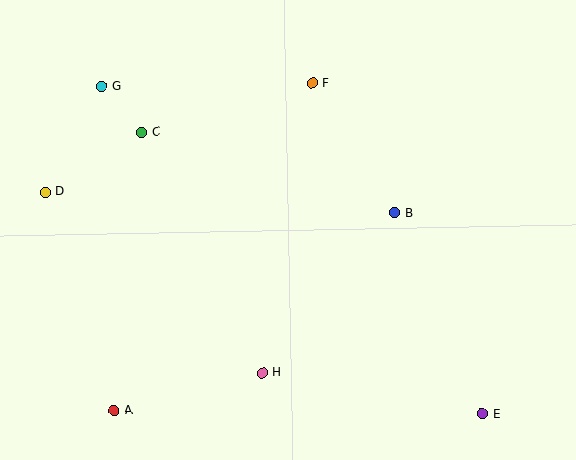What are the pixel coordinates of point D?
Point D is at (45, 192).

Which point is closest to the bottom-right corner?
Point E is closest to the bottom-right corner.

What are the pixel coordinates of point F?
Point F is at (312, 83).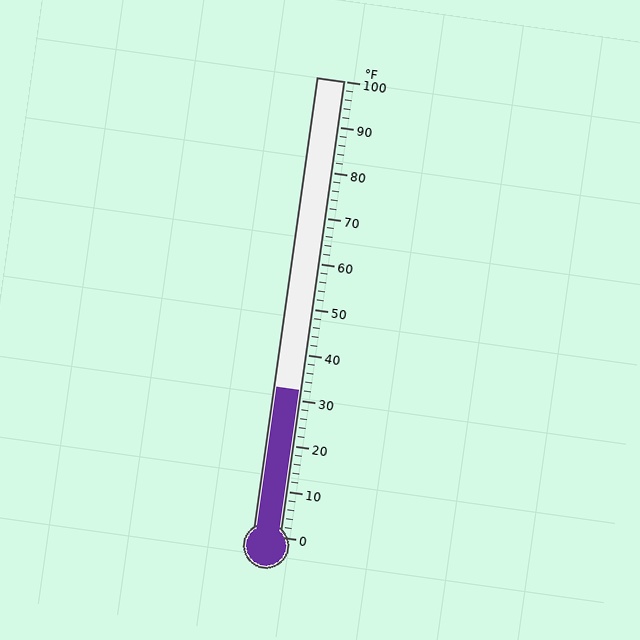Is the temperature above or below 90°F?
The temperature is below 90°F.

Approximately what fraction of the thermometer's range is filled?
The thermometer is filled to approximately 30% of its range.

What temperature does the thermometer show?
The thermometer shows approximately 32°F.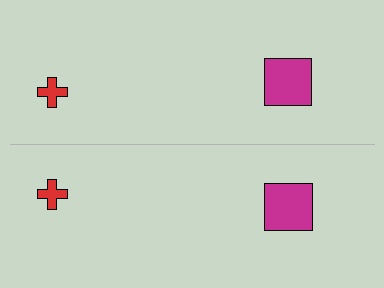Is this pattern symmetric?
Yes, this pattern has bilateral (reflection) symmetry.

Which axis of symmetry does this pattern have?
The pattern has a horizontal axis of symmetry running through the center of the image.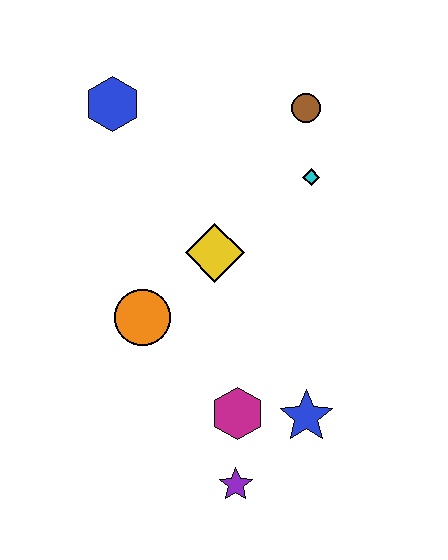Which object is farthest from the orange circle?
The brown circle is farthest from the orange circle.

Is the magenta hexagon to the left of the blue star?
Yes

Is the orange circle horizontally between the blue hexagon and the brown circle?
Yes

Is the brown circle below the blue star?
No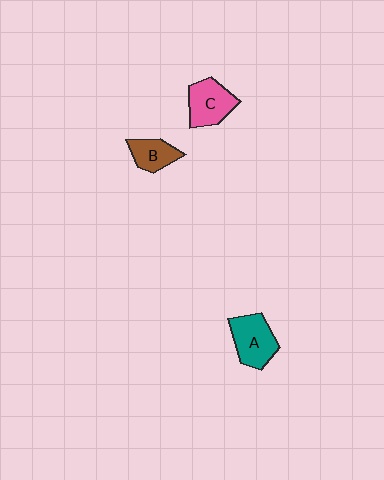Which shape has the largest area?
Shape A (teal).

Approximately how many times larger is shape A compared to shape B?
Approximately 1.5 times.